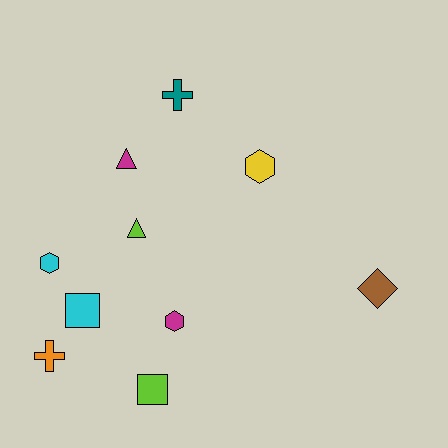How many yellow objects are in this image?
There is 1 yellow object.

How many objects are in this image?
There are 10 objects.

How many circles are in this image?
There are no circles.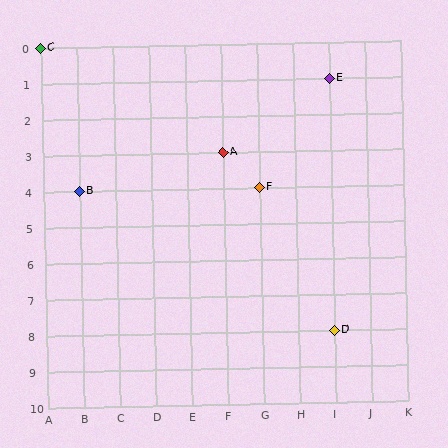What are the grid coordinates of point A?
Point A is at grid coordinates (F, 3).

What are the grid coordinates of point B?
Point B is at grid coordinates (B, 4).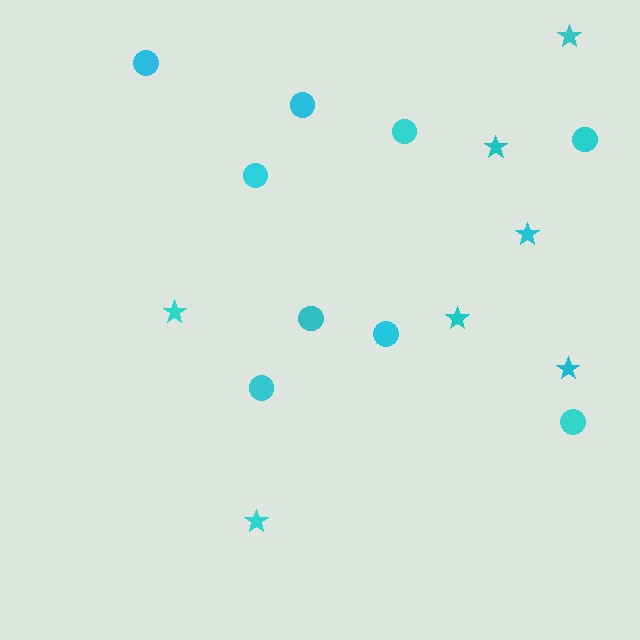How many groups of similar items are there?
There are 2 groups: one group of circles (9) and one group of stars (7).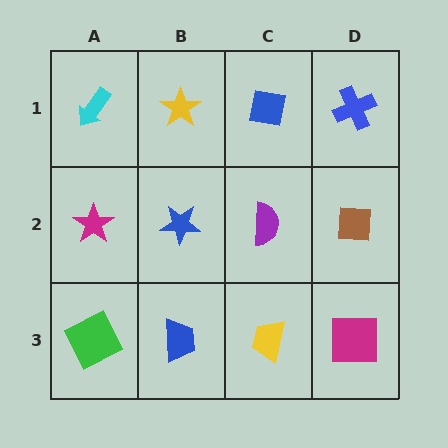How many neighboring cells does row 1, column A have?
2.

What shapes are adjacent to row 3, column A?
A magenta star (row 2, column A), a blue trapezoid (row 3, column B).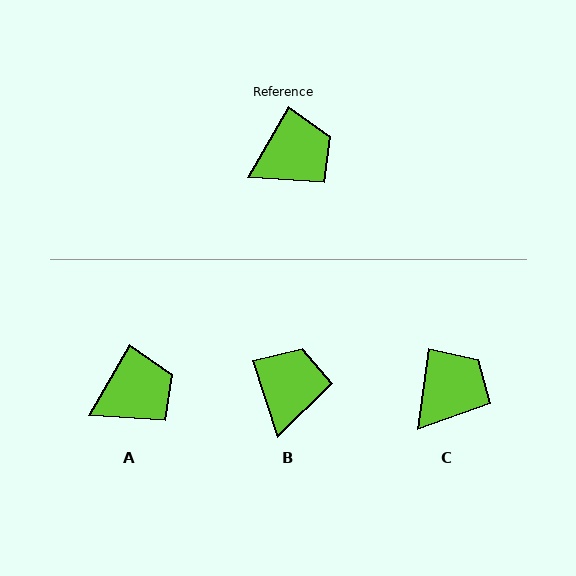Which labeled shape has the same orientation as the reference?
A.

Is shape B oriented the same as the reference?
No, it is off by about 48 degrees.